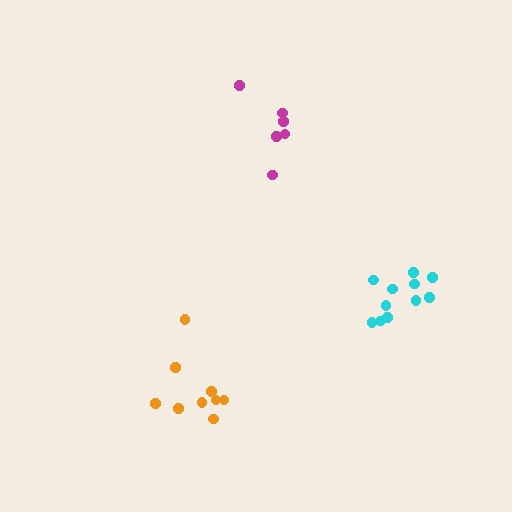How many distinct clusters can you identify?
There are 3 distinct clusters.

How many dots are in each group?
Group 1: 6 dots, Group 2: 11 dots, Group 3: 9 dots (26 total).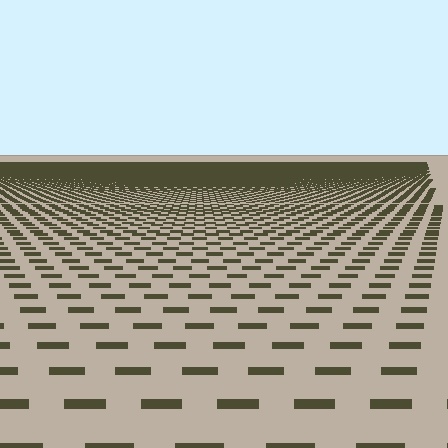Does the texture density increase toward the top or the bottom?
Density increases toward the top.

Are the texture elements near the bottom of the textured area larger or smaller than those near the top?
Larger. Near the bottom, elements are closer to the viewer and appear at a bigger on-screen size.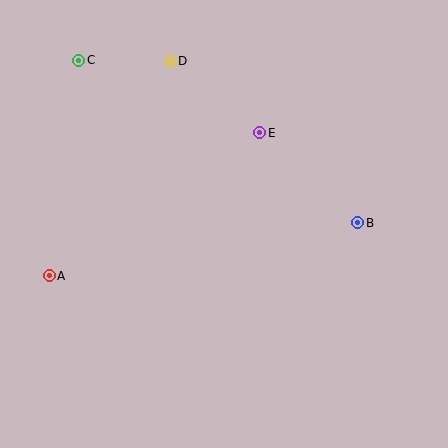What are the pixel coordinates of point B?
Point B is at (358, 223).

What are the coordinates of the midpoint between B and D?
The midpoint between B and D is at (264, 142).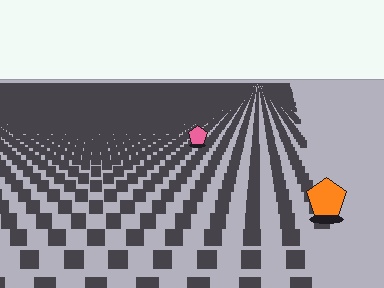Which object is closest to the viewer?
The orange pentagon is closest. The texture marks near it are larger and more spread out.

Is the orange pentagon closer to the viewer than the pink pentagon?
Yes. The orange pentagon is closer — you can tell from the texture gradient: the ground texture is coarser near it.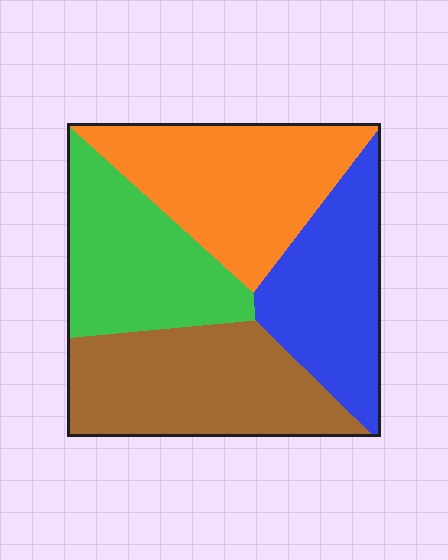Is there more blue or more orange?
Orange.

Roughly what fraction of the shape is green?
Green takes up about one quarter (1/4) of the shape.